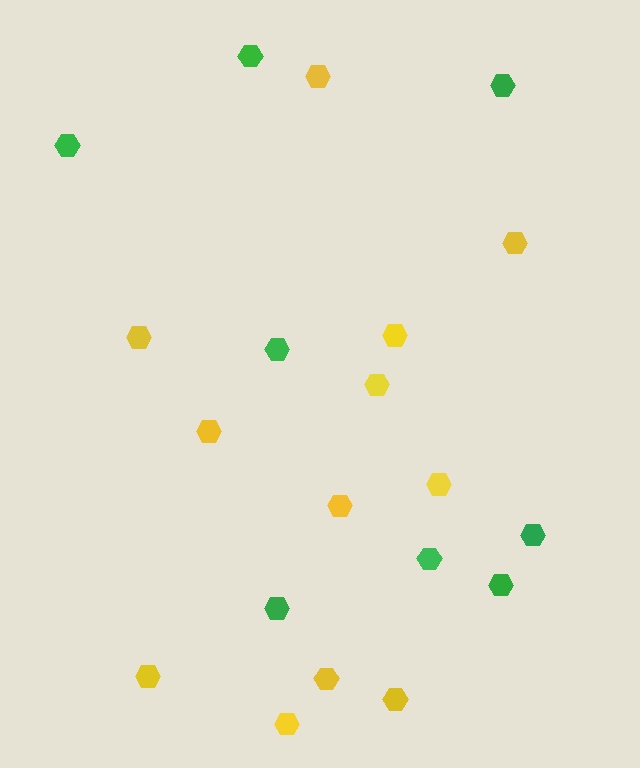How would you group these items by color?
There are 2 groups: one group of green hexagons (8) and one group of yellow hexagons (12).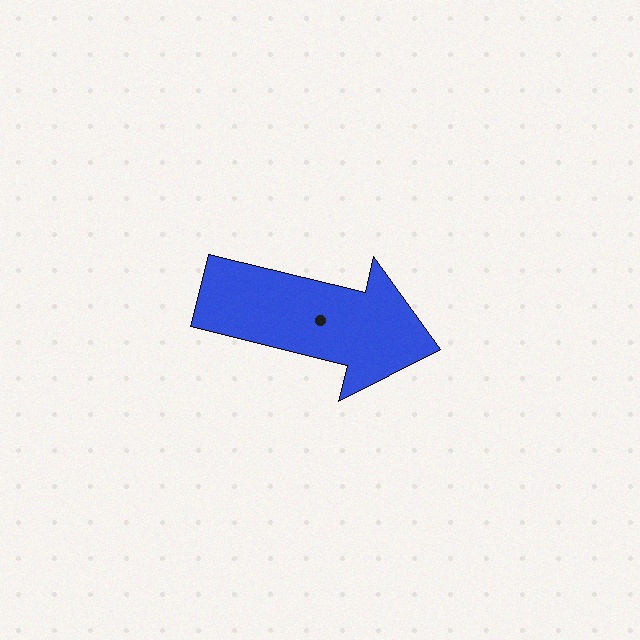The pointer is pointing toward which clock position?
Roughly 3 o'clock.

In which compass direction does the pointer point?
East.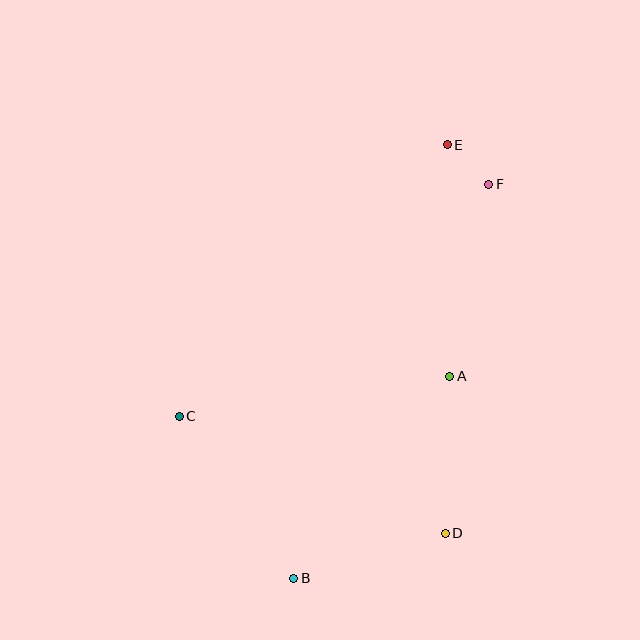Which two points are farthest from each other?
Points B and E are farthest from each other.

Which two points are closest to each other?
Points E and F are closest to each other.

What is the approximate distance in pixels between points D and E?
The distance between D and E is approximately 388 pixels.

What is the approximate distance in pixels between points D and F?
The distance between D and F is approximately 351 pixels.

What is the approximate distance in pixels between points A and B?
The distance between A and B is approximately 255 pixels.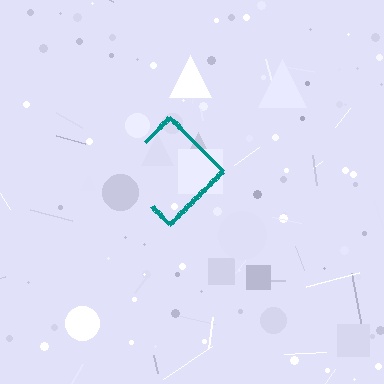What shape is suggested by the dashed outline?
The dashed outline suggests a diamond.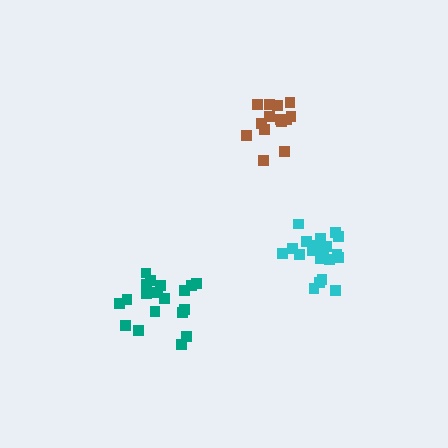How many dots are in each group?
Group 1: 14 dots, Group 2: 19 dots, Group 3: 20 dots (53 total).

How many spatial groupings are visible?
There are 3 spatial groupings.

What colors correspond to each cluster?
The clusters are colored: brown, teal, cyan.